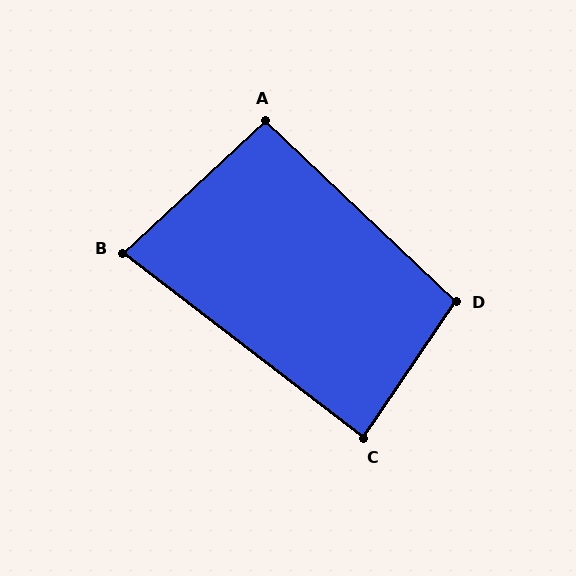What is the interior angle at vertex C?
Approximately 86 degrees (approximately right).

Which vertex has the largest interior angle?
D, at approximately 99 degrees.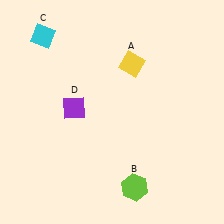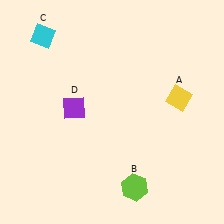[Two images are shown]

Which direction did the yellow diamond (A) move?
The yellow diamond (A) moved right.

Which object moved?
The yellow diamond (A) moved right.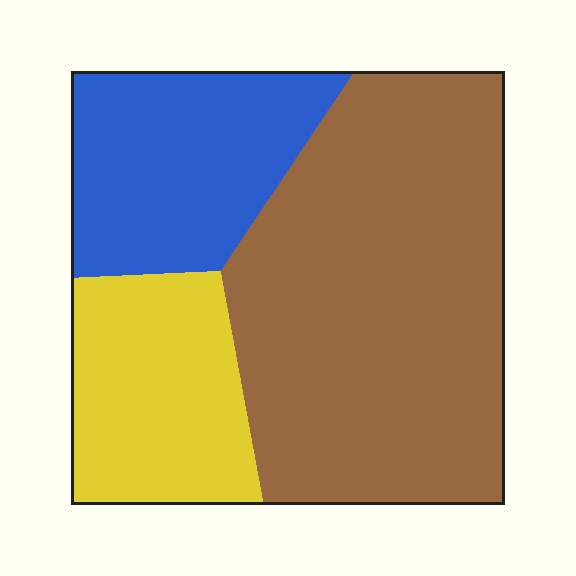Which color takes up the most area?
Brown, at roughly 55%.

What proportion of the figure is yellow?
Yellow covers about 20% of the figure.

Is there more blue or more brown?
Brown.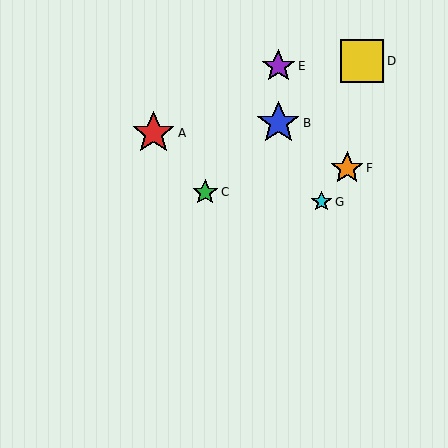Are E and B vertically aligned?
Yes, both are at x≈278.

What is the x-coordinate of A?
Object A is at x≈153.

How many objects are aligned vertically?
2 objects (B, E) are aligned vertically.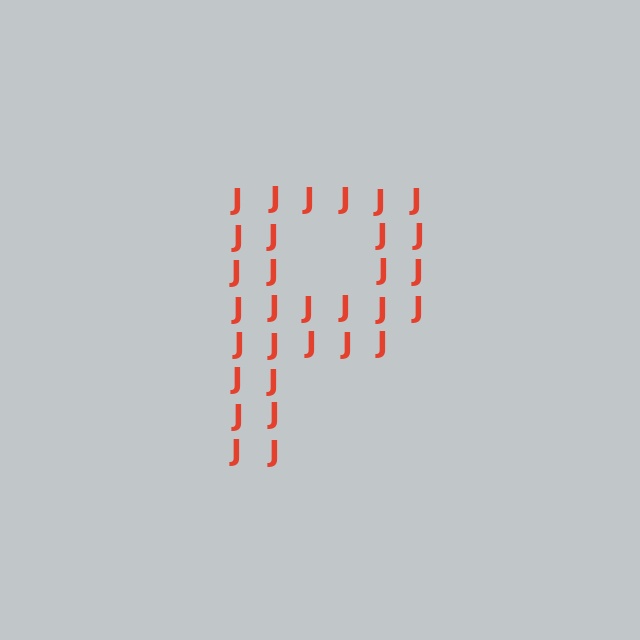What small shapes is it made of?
It is made of small letter J's.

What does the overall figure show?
The overall figure shows the letter P.